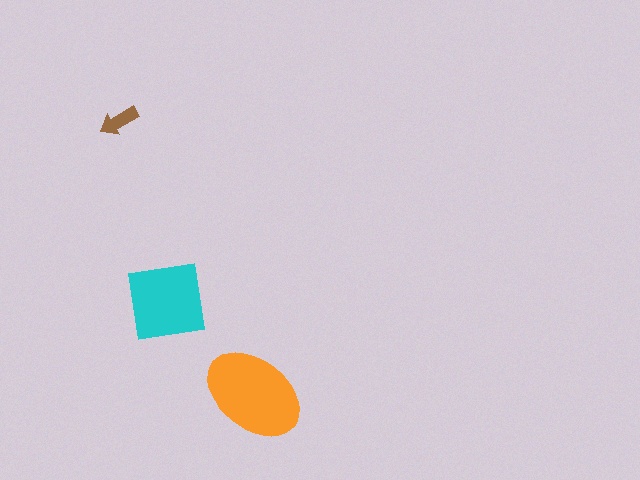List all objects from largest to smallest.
The orange ellipse, the cyan square, the brown arrow.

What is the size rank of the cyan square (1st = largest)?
2nd.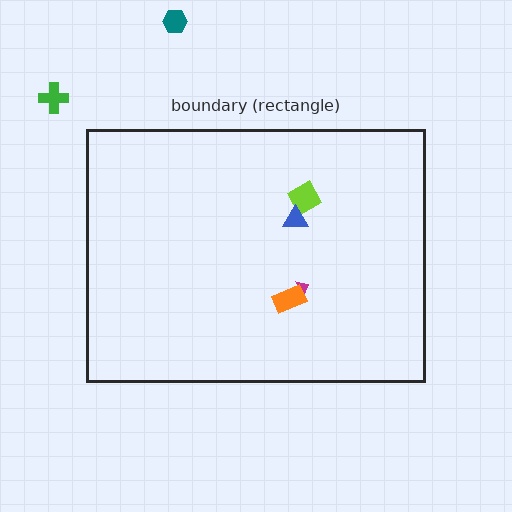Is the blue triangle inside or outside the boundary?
Inside.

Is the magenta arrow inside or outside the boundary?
Inside.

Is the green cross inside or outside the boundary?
Outside.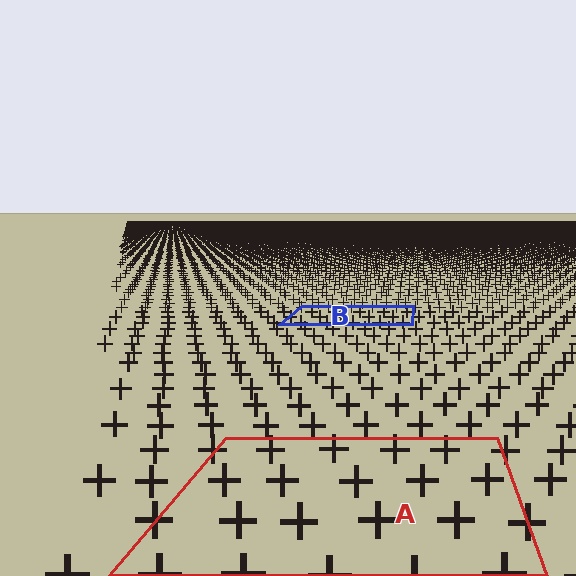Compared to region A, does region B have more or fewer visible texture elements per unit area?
Region B has more texture elements per unit area — they are packed more densely because it is farther away.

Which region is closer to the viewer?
Region A is closer. The texture elements there are larger and more spread out.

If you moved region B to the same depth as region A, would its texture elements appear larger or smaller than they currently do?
They would appear larger. At a closer depth, the same texture elements are projected at a bigger on-screen size.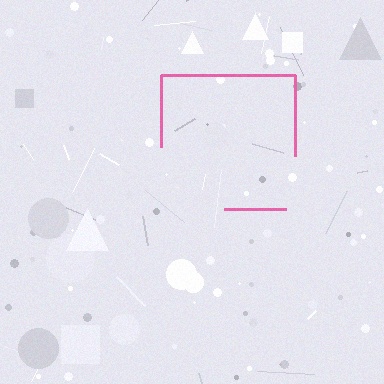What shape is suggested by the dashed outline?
The dashed outline suggests a square.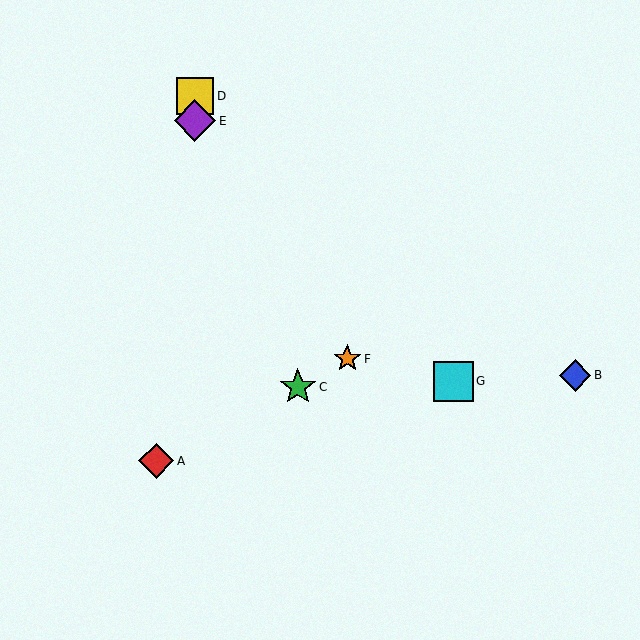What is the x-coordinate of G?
Object G is at x≈453.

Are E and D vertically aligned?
Yes, both are at x≈195.